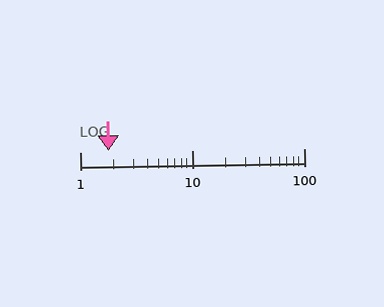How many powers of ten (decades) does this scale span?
The scale spans 2 decades, from 1 to 100.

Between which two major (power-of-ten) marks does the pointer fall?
The pointer is between 1 and 10.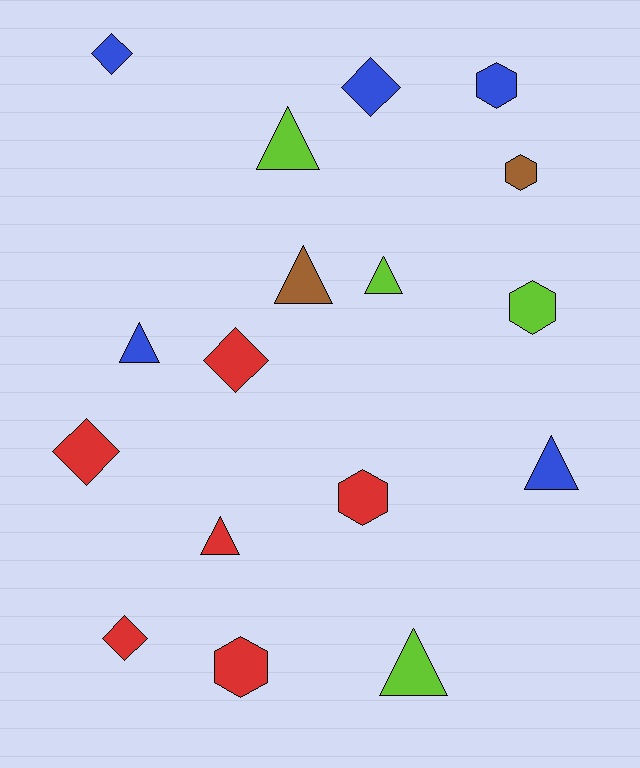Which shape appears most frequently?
Triangle, with 7 objects.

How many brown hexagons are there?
There is 1 brown hexagon.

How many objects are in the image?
There are 17 objects.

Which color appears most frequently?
Red, with 6 objects.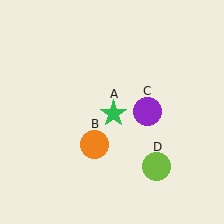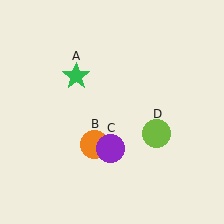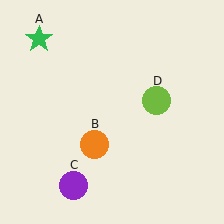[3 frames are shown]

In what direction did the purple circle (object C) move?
The purple circle (object C) moved down and to the left.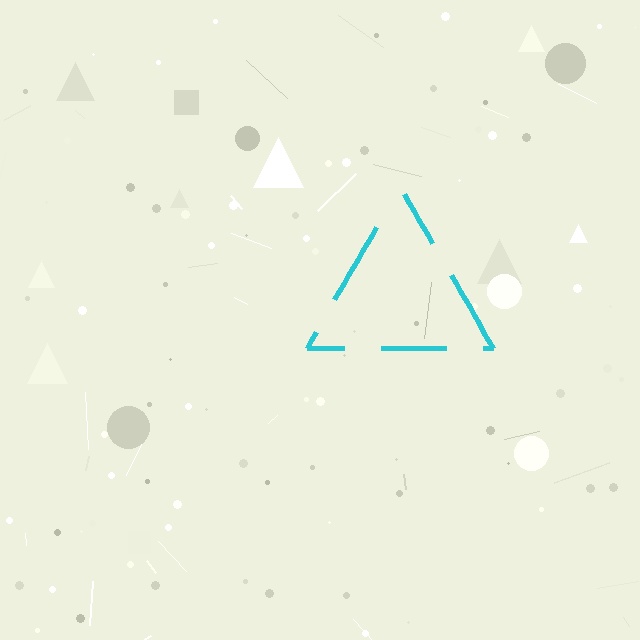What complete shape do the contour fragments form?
The contour fragments form a triangle.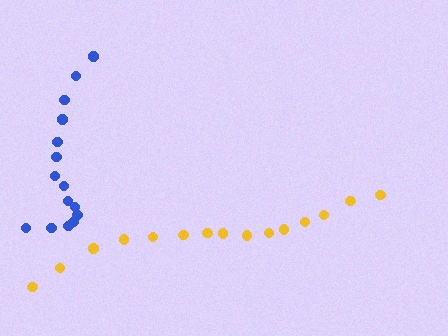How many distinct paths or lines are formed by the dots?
There are 2 distinct paths.